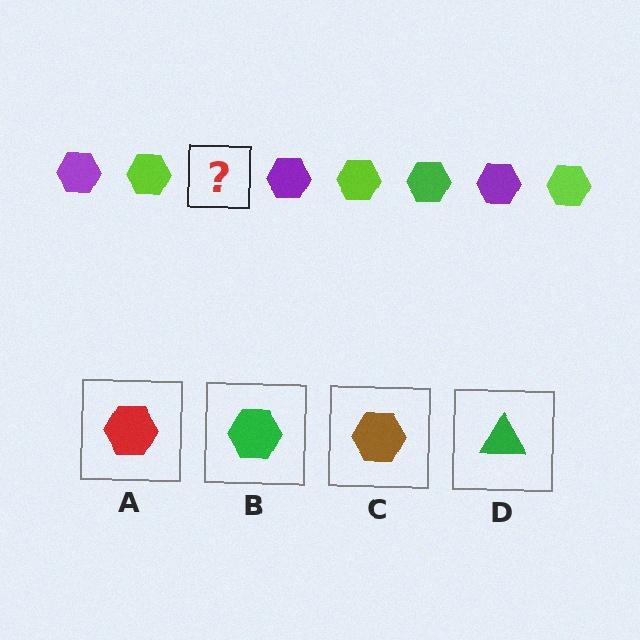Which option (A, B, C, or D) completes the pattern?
B.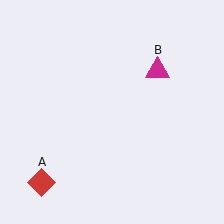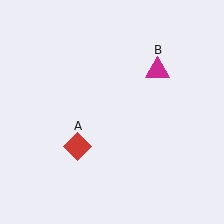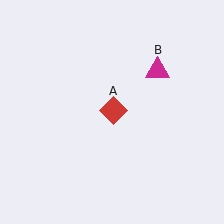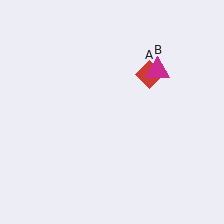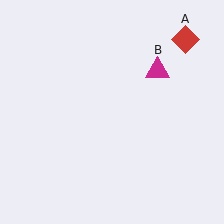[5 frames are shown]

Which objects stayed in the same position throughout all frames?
Magenta triangle (object B) remained stationary.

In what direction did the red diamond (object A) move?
The red diamond (object A) moved up and to the right.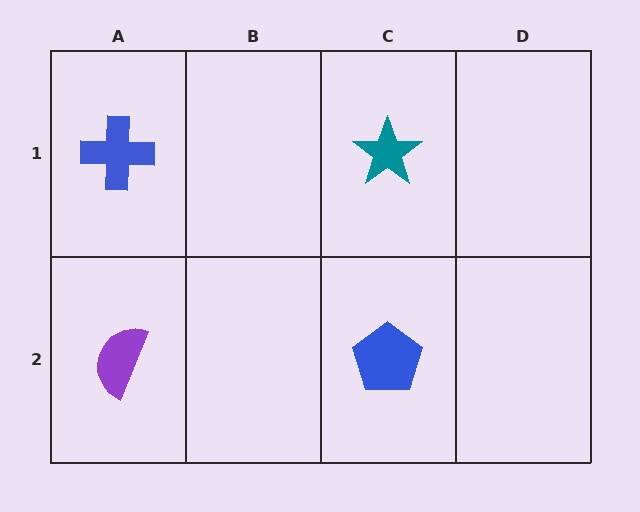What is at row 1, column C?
A teal star.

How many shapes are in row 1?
2 shapes.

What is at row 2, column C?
A blue pentagon.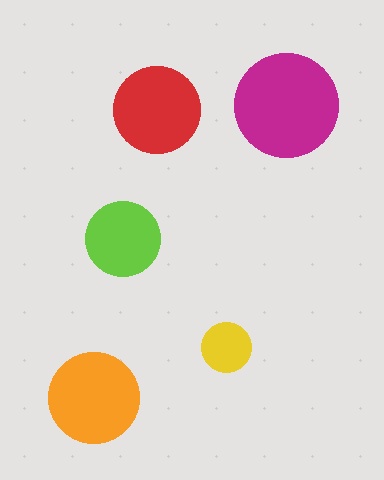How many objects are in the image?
There are 5 objects in the image.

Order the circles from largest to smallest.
the magenta one, the orange one, the red one, the lime one, the yellow one.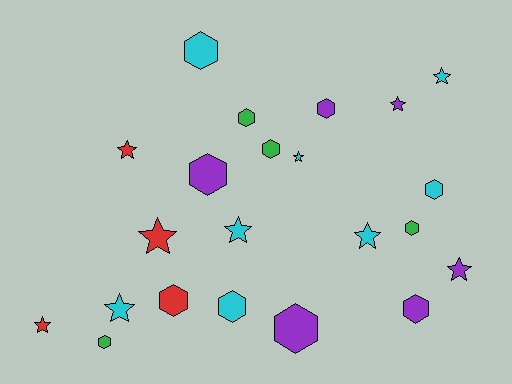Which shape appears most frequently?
Hexagon, with 12 objects.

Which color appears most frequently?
Cyan, with 8 objects.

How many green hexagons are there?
There are 4 green hexagons.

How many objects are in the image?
There are 22 objects.